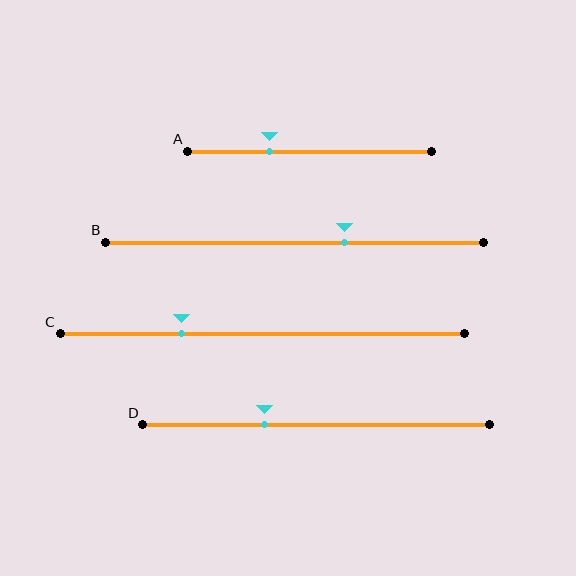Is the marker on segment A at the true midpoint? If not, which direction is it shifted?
No, the marker on segment A is shifted to the left by about 16% of the segment length.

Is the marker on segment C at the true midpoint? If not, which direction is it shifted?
No, the marker on segment C is shifted to the left by about 20% of the segment length.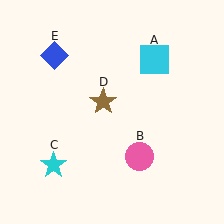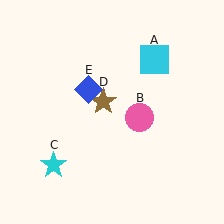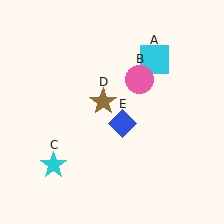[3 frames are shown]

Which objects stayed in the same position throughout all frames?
Cyan square (object A) and cyan star (object C) and brown star (object D) remained stationary.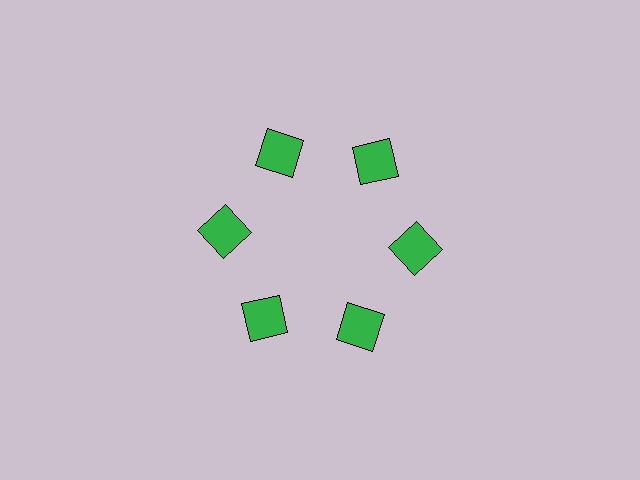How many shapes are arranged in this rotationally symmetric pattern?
There are 6 shapes, arranged in 6 groups of 1.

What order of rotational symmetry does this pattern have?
This pattern has 6-fold rotational symmetry.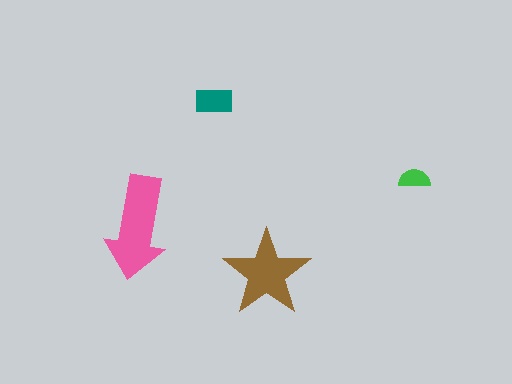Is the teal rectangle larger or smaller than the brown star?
Smaller.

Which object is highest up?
The teal rectangle is topmost.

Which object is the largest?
The pink arrow.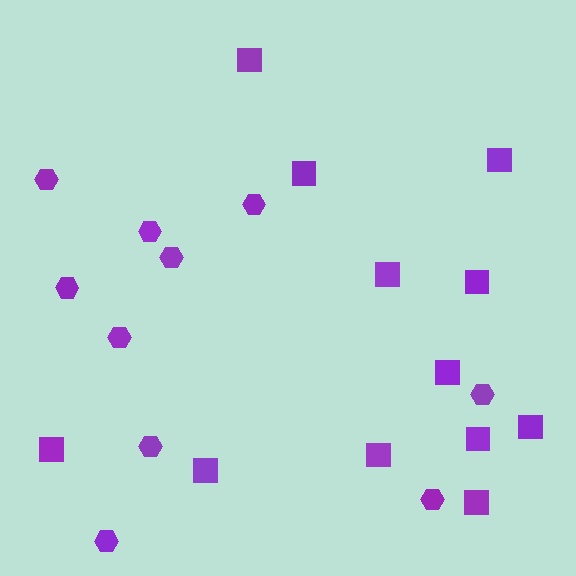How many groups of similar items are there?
There are 2 groups: one group of hexagons (10) and one group of squares (12).